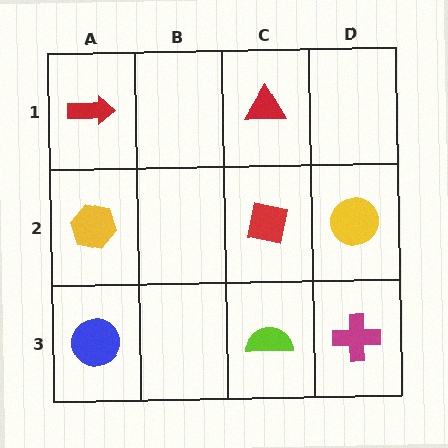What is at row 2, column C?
A red square.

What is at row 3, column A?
A blue circle.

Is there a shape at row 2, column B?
No, that cell is empty.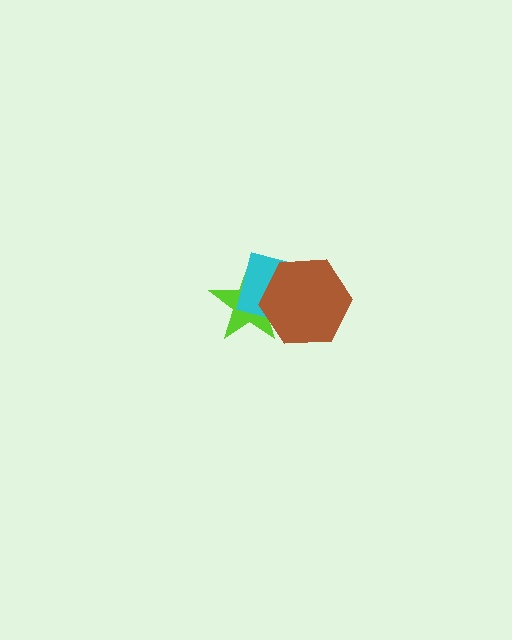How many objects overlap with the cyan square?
2 objects overlap with the cyan square.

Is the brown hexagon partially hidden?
No, no other shape covers it.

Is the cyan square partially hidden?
Yes, it is partially covered by another shape.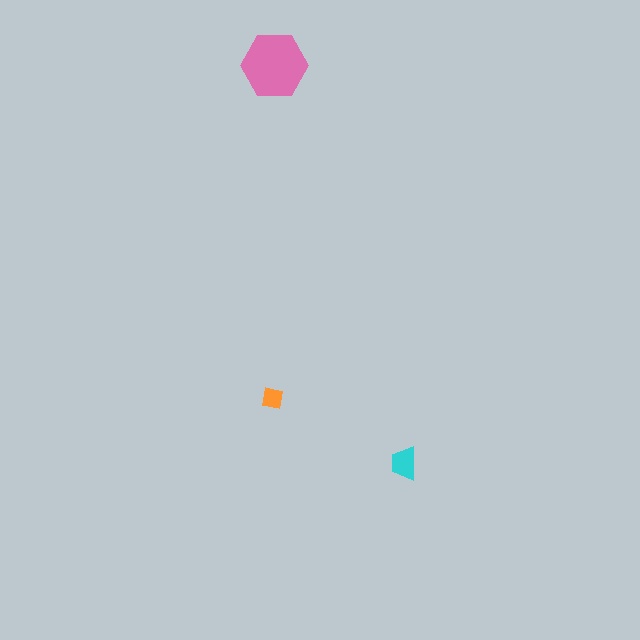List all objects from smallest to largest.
The orange square, the cyan trapezoid, the pink hexagon.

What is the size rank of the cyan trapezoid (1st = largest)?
2nd.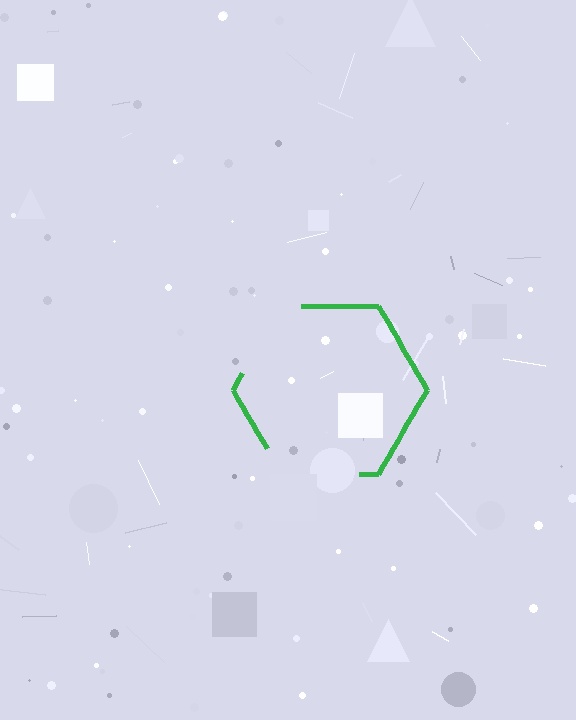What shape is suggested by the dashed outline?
The dashed outline suggests a hexagon.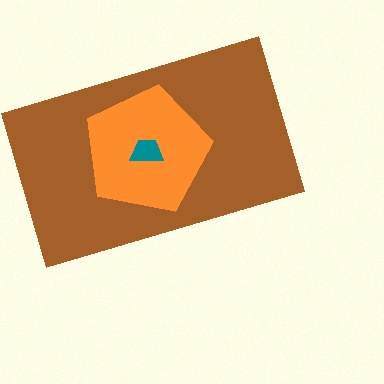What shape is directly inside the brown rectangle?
The orange pentagon.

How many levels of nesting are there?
3.